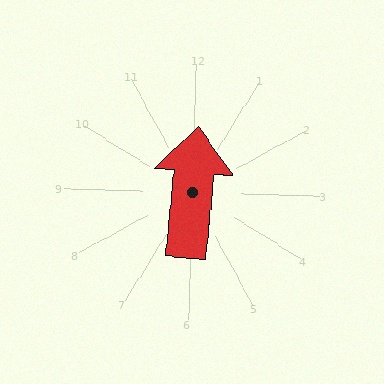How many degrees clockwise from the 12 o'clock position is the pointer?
Approximately 4 degrees.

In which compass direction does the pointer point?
North.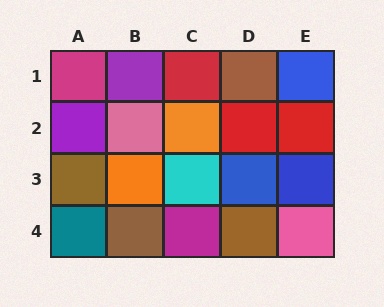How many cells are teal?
1 cell is teal.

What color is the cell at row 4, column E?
Pink.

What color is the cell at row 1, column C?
Red.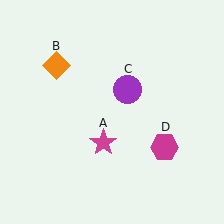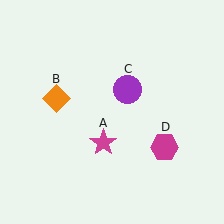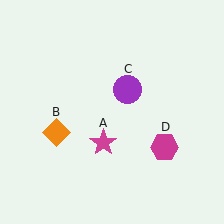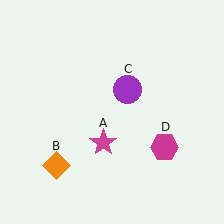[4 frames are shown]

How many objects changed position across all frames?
1 object changed position: orange diamond (object B).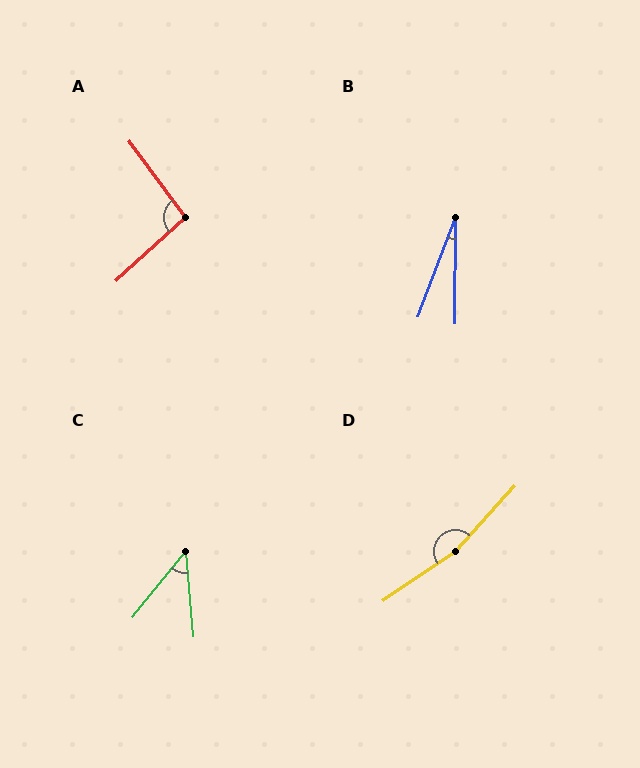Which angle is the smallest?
B, at approximately 20 degrees.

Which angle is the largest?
D, at approximately 167 degrees.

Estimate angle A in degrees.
Approximately 96 degrees.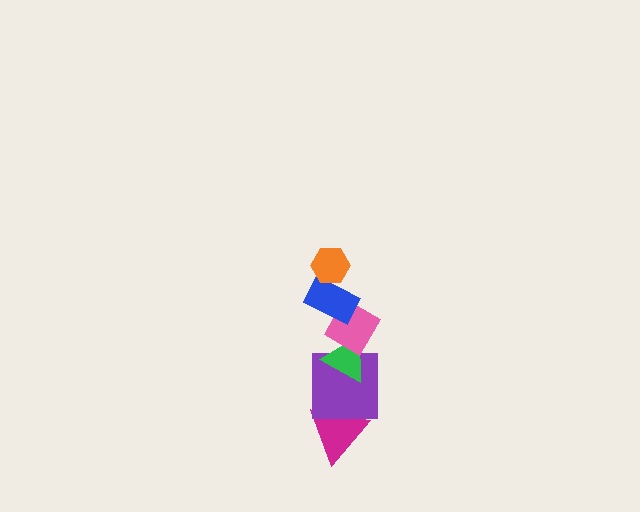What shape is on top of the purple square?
The green triangle is on top of the purple square.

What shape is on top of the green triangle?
The pink diamond is on top of the green triangle.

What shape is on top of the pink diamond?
The blue rectangle is on top of the pink diamond.